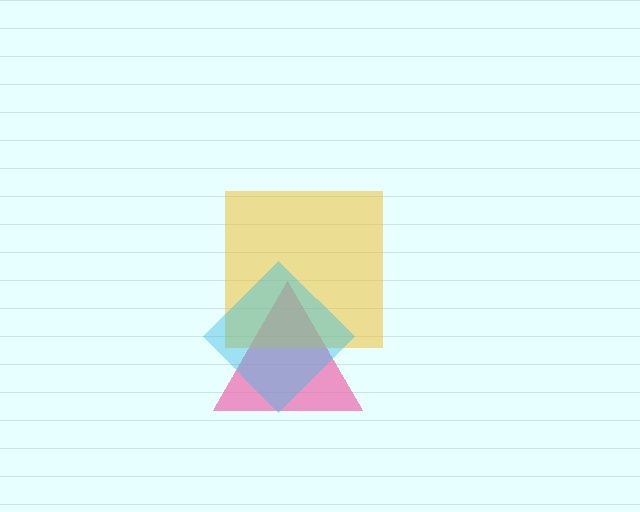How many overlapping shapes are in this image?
There are 3 overlapping shapes in the image.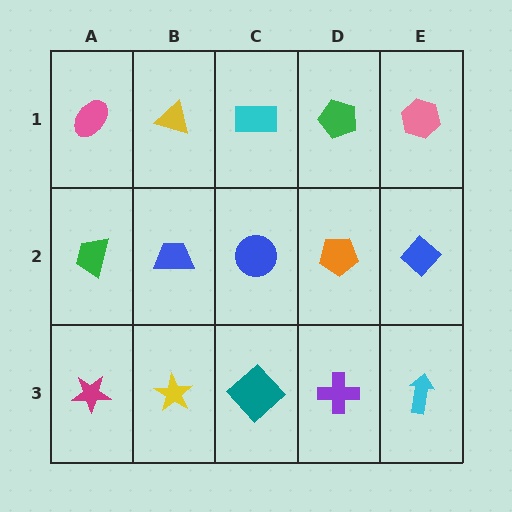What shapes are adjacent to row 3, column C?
A blue circle (row 2, column C), a yellow star (row 3, column B), a purple cross (row 3, column D).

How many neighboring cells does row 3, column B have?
3.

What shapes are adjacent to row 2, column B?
A yellow triangle (row 1, column B), a yellow star (row 3, column B), a green trapezoid (row 2, column A), a blue circle (row 2, column C).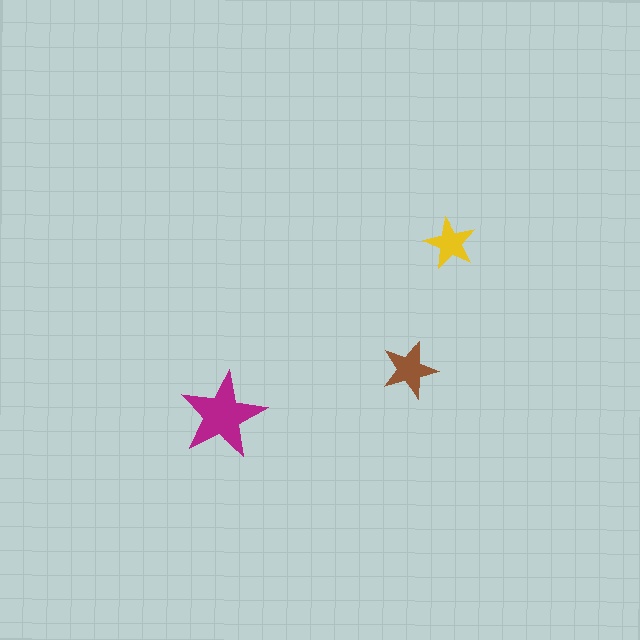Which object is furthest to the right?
The yellow star is rightmost.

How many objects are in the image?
There are 3 objects in the image.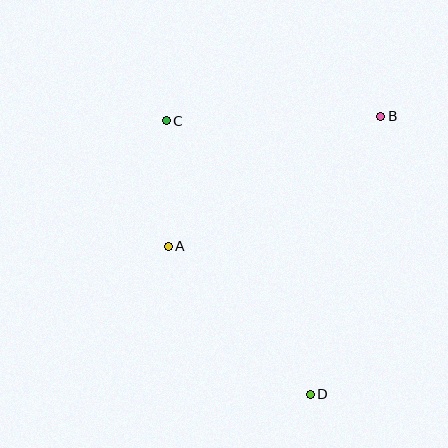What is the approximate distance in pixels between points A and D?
The distance between A and D is approximately 205 pixels.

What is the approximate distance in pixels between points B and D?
The distance between B and D is approximately 287 pixels.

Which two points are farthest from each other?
Points C and D are farthest from each other.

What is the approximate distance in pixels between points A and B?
The distance between A and B is approximately 249 pixels.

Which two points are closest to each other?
Points A and C are closest to each other.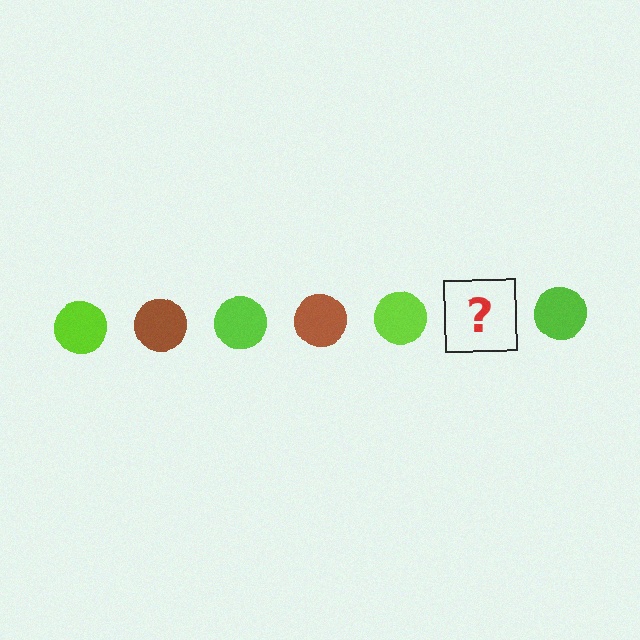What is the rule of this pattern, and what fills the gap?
The rule is that the pattern cycles through lime, brown circles. The gap should be filled with a brown circle.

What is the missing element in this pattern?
The missing element is a brown circle.